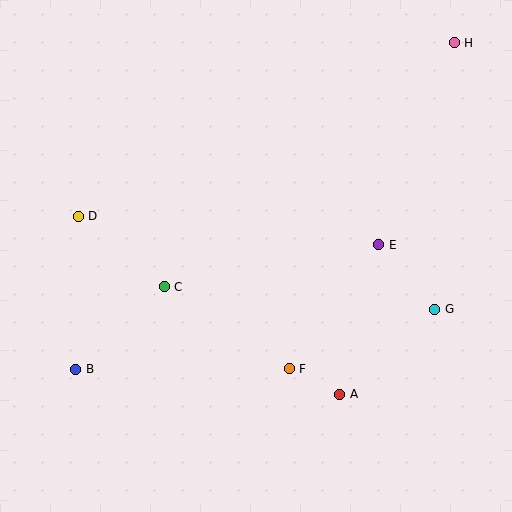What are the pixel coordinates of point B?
Point B is at (76, 369).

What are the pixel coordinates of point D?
Point D is at (78, 216).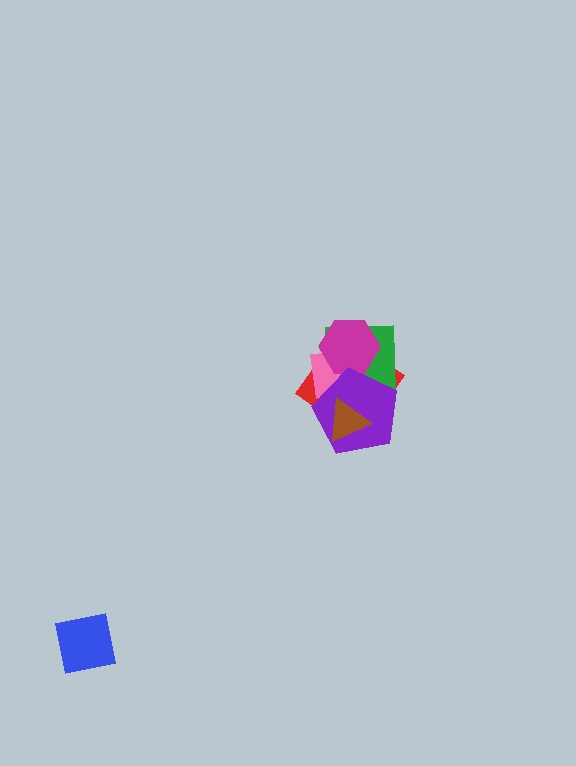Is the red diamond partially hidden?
Yes, it is partially covered by another shape.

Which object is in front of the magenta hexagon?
The purple pentagon is in front of the magenta hexagon.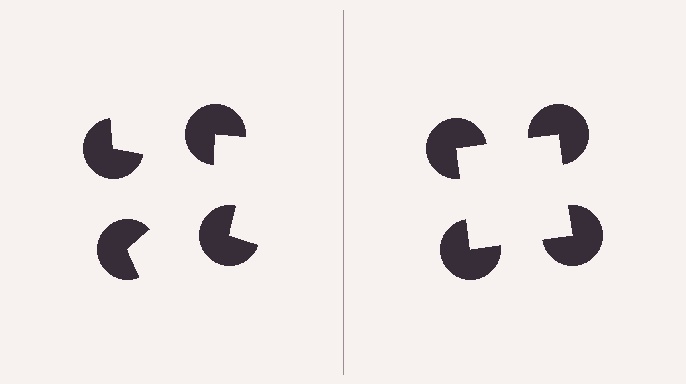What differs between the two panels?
The pac-man discs are positioned identically on both sides; only the wedge orientations differ. On the right they align to a square; on the left they are misaligned.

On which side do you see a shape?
An illusory square appears on the right side. On the left side the wedge cuts are rotated, so no coherent shape forms.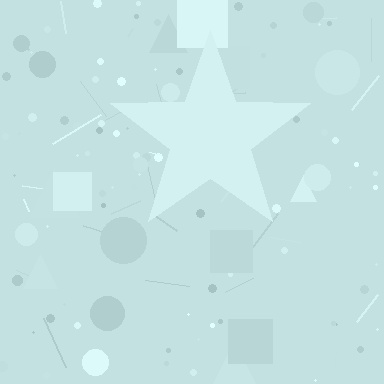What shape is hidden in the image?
A star is hidden in the image.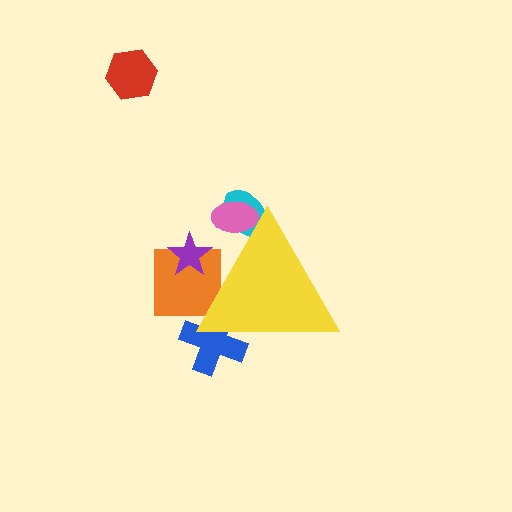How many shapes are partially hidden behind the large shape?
5 shapes are partially hidden.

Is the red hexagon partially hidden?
No, the red hexagon is fully visible.